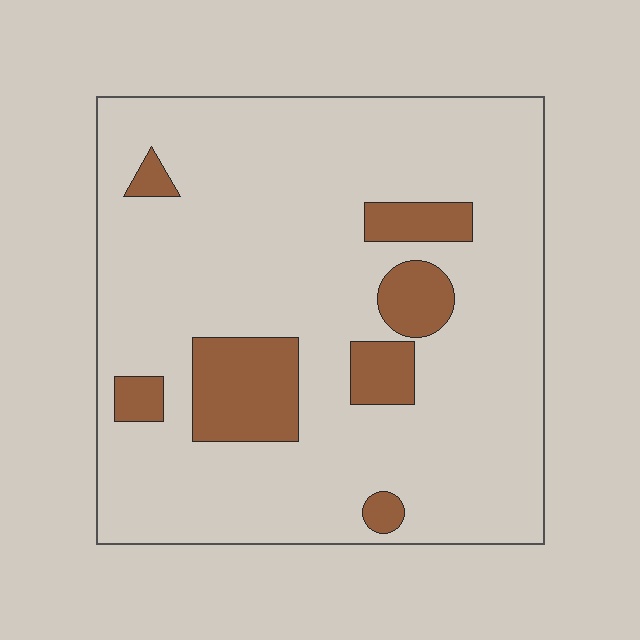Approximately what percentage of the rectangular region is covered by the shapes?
Approximately 15%.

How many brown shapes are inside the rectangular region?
7.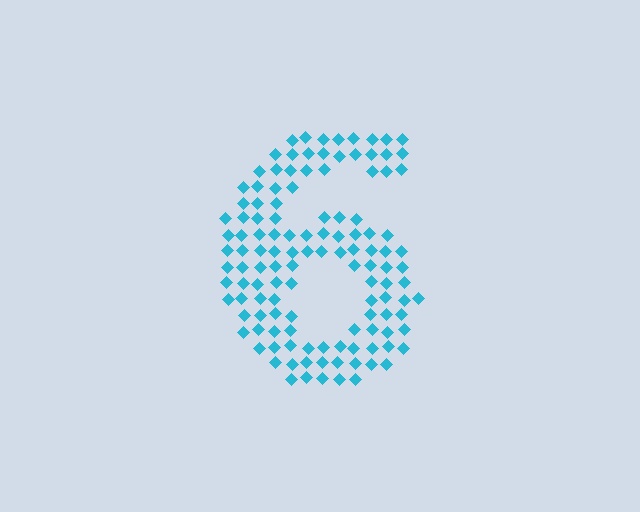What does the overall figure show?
The overall figure shows the digit 6.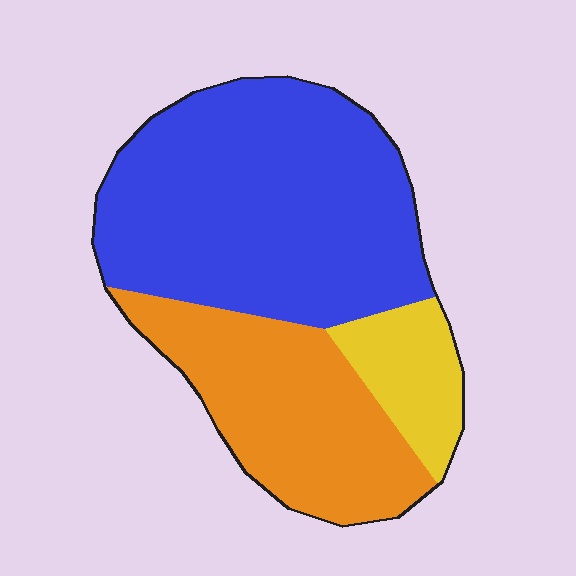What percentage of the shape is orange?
Orange covers 32% of the shape.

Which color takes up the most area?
Blue, at roughly 55%.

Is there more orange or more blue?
Blue.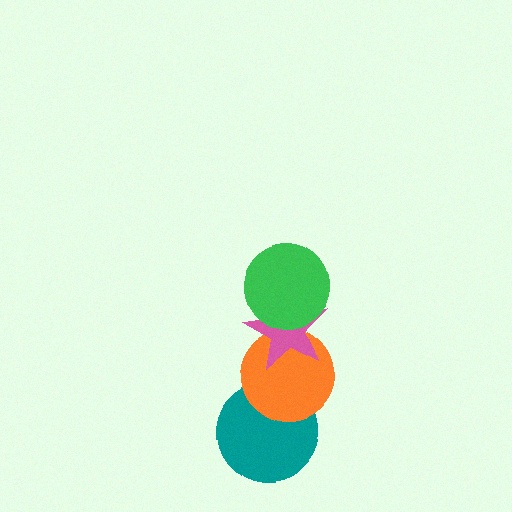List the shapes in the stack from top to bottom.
From top to bottom: the green circle, the pink star, the orange circle, the teal circle.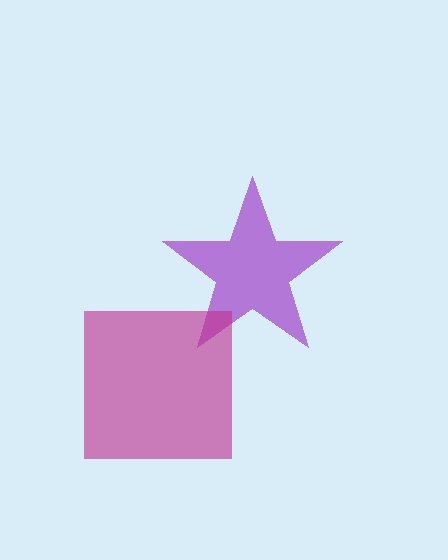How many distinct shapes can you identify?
There are 2 distinct shapes: a purple star, a magenta square.